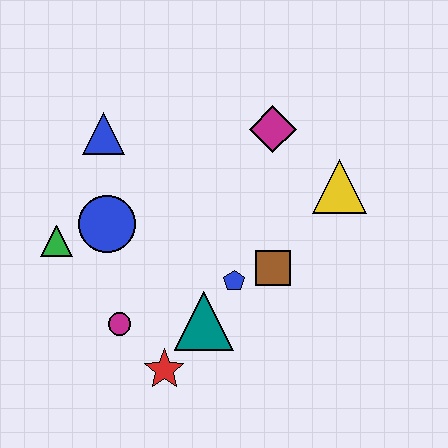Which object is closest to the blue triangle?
The blue circle is closest to the blue triangle.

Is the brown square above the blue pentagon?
Yes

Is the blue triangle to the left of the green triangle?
No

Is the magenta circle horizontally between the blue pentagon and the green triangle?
Yes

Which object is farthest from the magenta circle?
The yellow triangle is farthest from the magenta circle.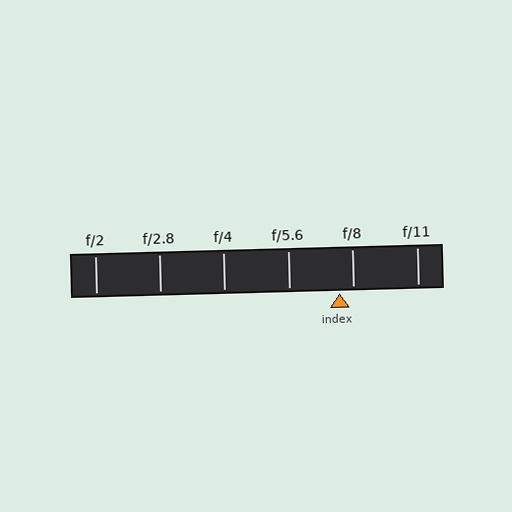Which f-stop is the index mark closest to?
The index mark is closest to f/8.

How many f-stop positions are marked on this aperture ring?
There are 6 f-stop positions marked.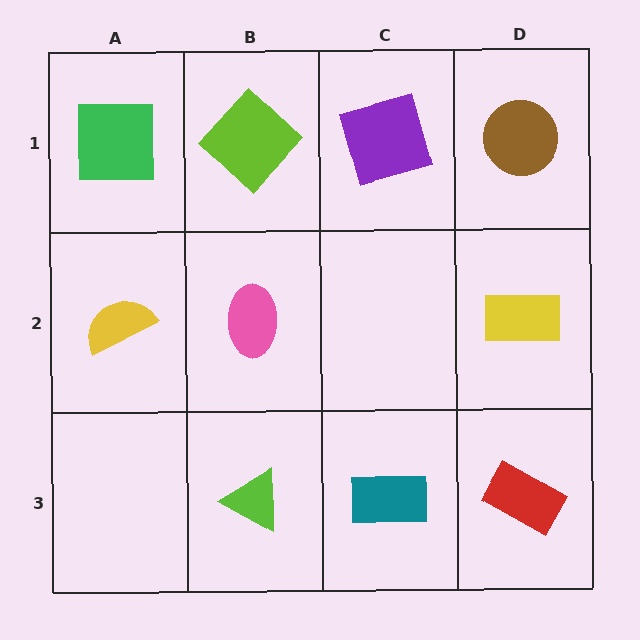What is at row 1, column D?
A brown circle.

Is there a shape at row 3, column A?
No, that cell is empty.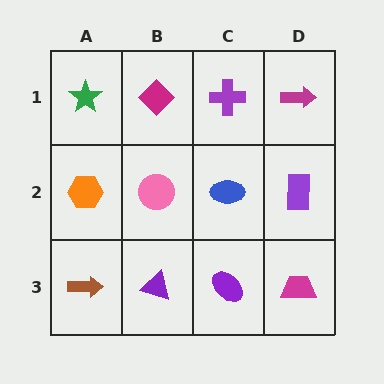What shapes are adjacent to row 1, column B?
A pink circle (row 2, column B), a green star (row 1, column A), a purple cross (row 1, column C).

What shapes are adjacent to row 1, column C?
A blue ellipse (row 2, column C), a magenta diamond (row 1, column B), a magenta arrow (row 1, column D).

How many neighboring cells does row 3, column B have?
3.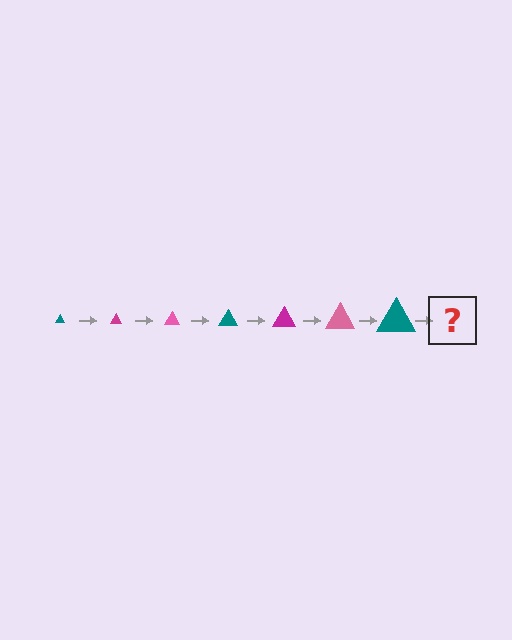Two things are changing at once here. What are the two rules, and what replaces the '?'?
The two rules are that the triangle grows larger each step and the color cycles through teal, magenta, and pink. The '?' should be a magenta triangle, larger than the previous one.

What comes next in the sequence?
The next element should be a magenta triangle, larger than the previous one.